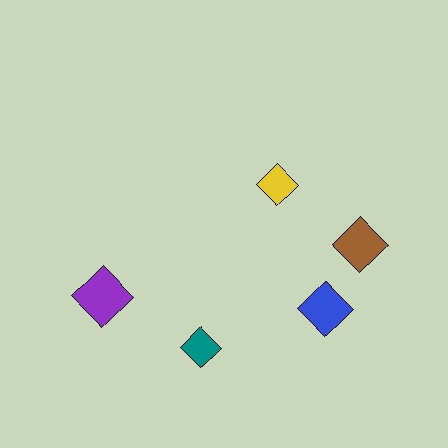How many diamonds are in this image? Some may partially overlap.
There are 5 diamonds.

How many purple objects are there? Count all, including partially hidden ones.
There is 1 purple object.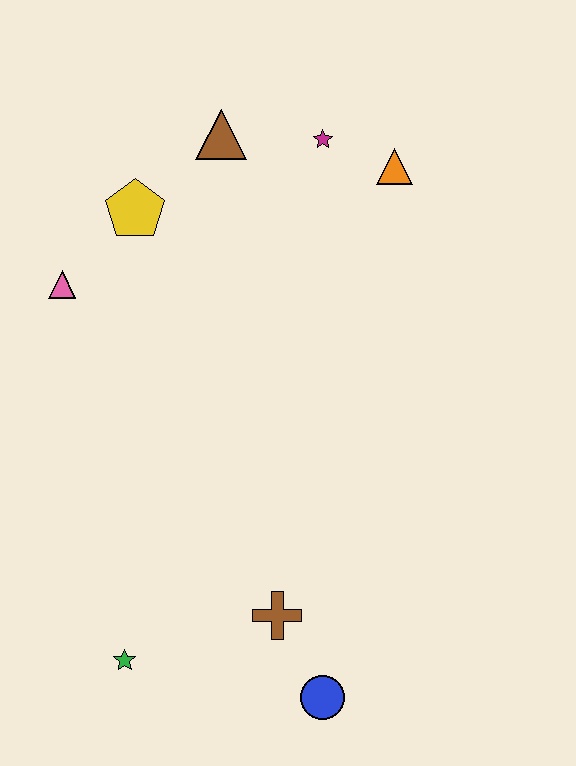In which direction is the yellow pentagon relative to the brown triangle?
The yellow pentagon is to the left of the brown triangle.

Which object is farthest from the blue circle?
The brown triangle is farthest from the blue circle.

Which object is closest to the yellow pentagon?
The pink triangle is closest to the yellow pentagon.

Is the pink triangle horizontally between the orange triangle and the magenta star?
No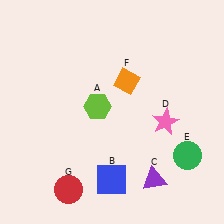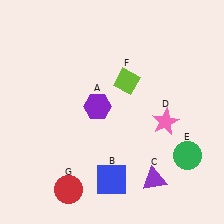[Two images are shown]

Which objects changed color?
A changed from lime to purple. F changed from orange to lime.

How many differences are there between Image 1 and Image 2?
There are 2 differences between the two images.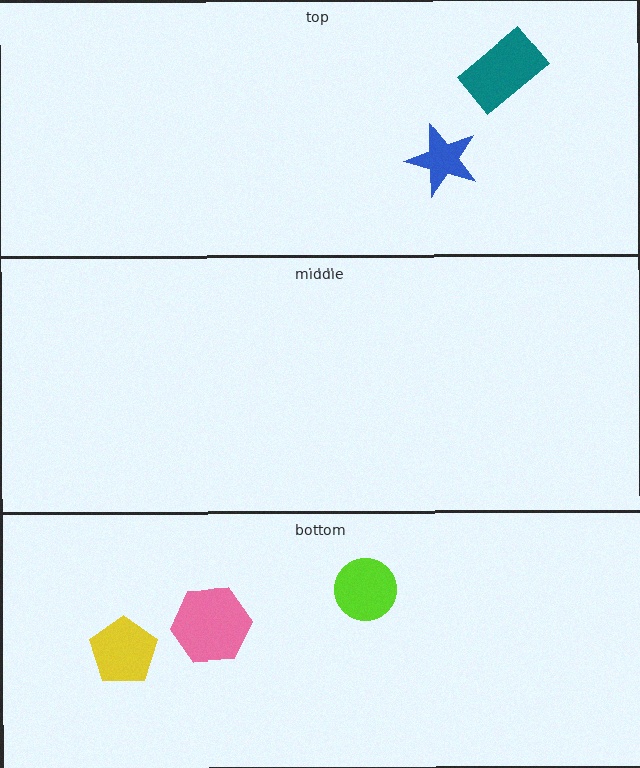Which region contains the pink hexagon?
The bottom region.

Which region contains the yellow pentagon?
The bottom region.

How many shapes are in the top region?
2.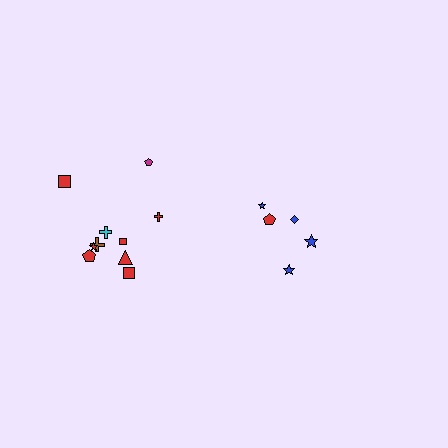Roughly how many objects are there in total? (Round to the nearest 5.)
Roughly 15 objects in total.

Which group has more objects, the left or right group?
The left group.